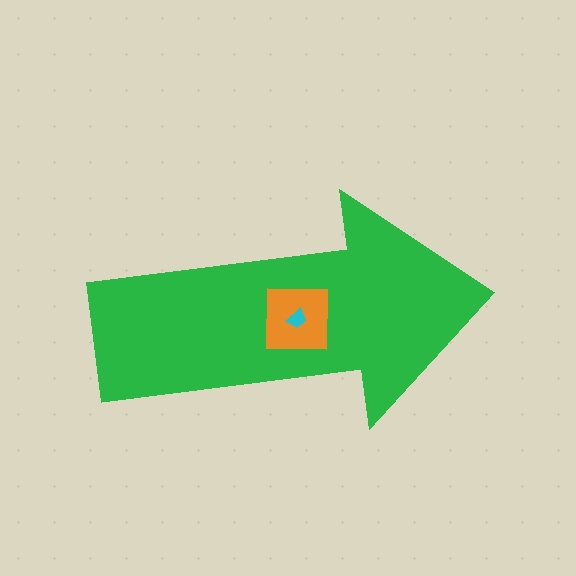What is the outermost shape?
The green arrow.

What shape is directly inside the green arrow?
The orange square.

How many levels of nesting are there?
3.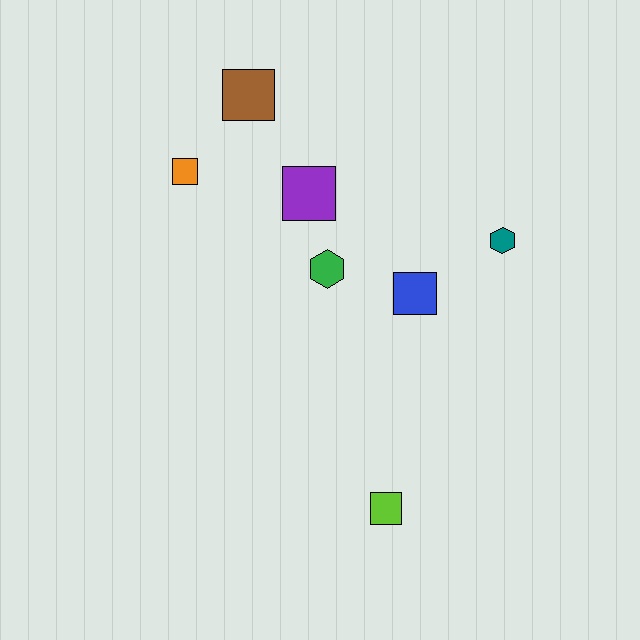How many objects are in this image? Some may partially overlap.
There are 7 objects.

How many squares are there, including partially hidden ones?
There are 5 squares.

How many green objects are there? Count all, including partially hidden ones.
There is 1 green object.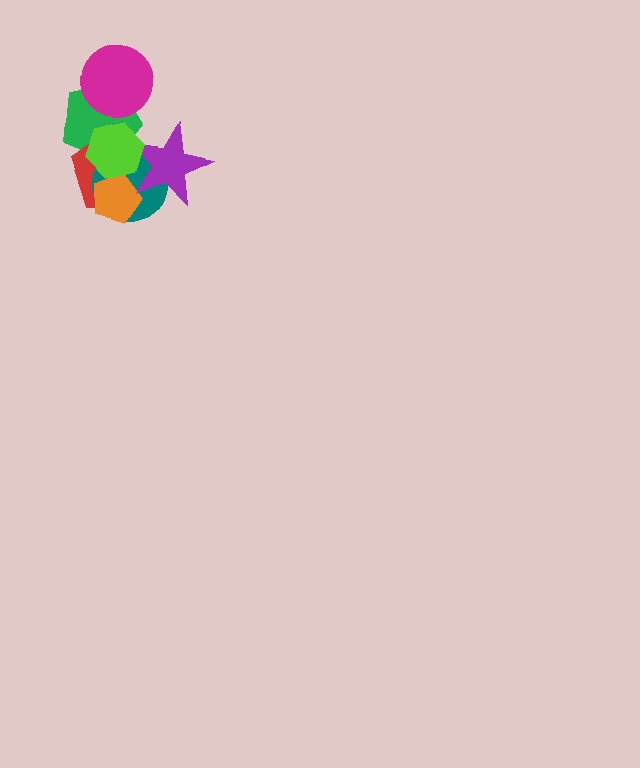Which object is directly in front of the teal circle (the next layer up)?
The orange pentagon is directly in front of the teal circle.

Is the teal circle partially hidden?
Yes, it is partially covered by another shape.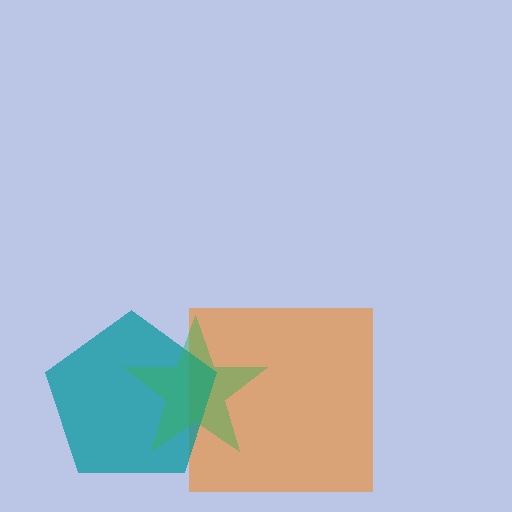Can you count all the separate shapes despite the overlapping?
Yes, there are 3 separate shapes.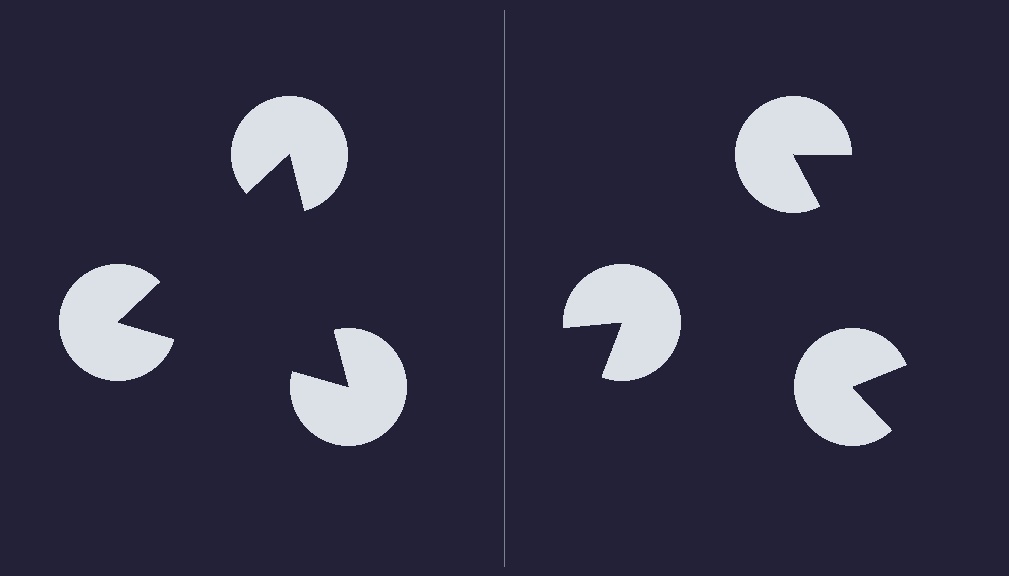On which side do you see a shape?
An illusory triangle appears on the left side. On the right side the wedge cuts are rotated, so no coherent shape forms.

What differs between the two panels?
The pac-man discs are positioned identically on both sides; only the wedge orientations differ. On the left they align to a triangle; on the right they are misaligned.